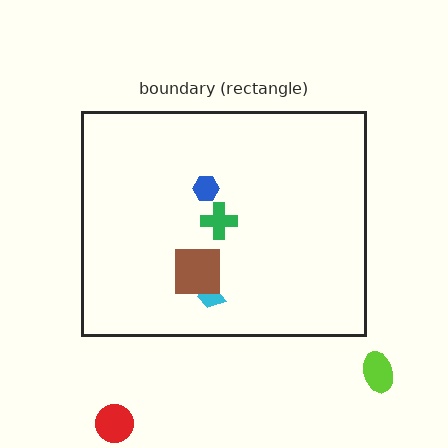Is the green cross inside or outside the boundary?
Inside.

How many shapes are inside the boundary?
4 inside, 2 outside.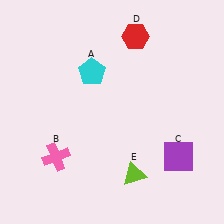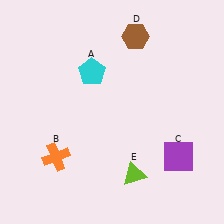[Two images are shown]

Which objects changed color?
B changed from pink to orange. D changed from red to brown.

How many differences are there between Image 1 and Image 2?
There are 2 differences between the two images.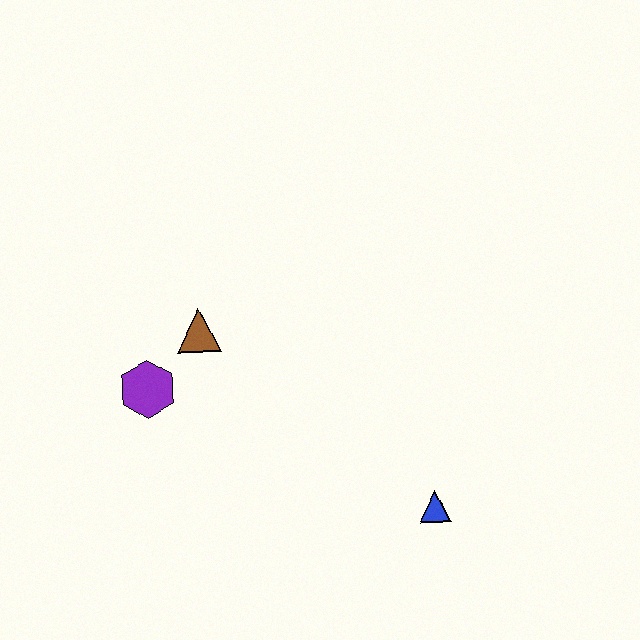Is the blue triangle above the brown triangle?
No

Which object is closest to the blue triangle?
The brown triangle is closest to the blue triangle.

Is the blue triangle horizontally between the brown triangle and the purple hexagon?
No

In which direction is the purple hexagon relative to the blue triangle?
The purple hexagon is to the left of the blue triangle.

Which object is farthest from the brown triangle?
The blue triangle is farthest from the brown triangle.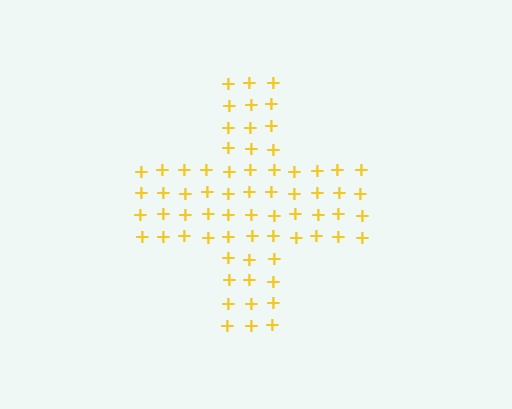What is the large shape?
The large shape is a cross.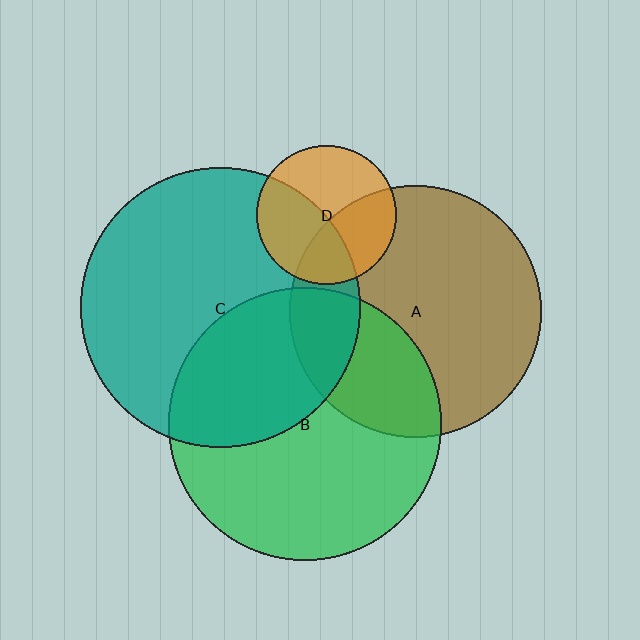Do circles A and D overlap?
Yes.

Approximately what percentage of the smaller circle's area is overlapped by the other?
Approximately 40%.